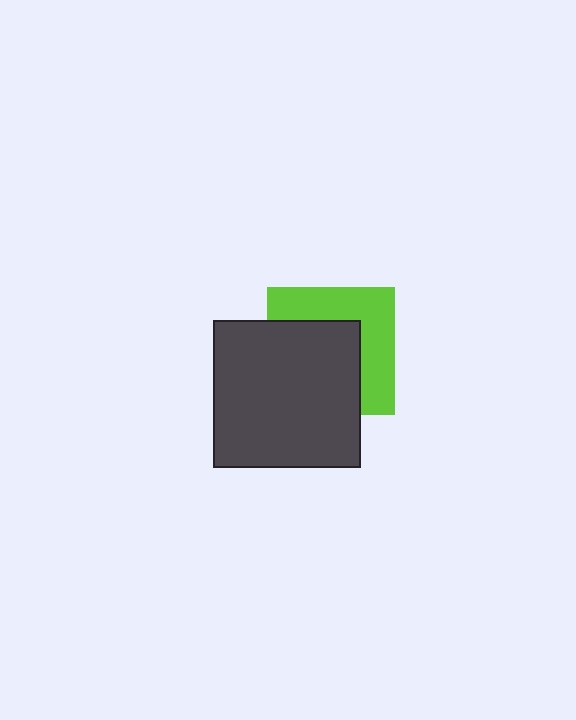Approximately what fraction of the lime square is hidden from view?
Roughly 55% of the lime square is hidden behind the dark gray square.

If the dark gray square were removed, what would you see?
You would see the complete lime square.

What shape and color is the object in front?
The object in front is a dark gray square.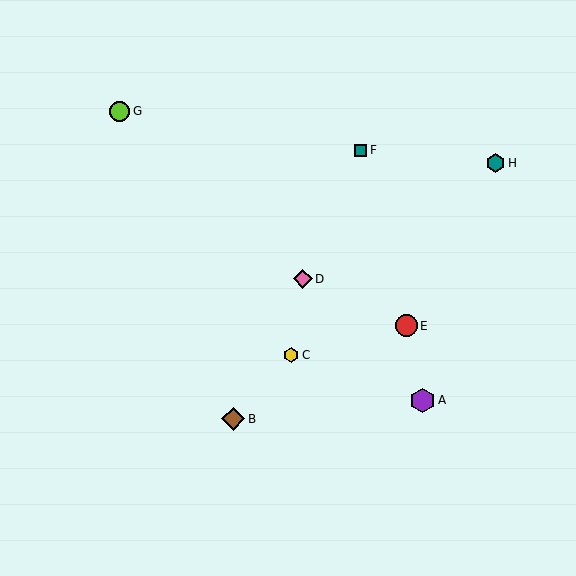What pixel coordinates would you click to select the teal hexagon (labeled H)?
Click at (496, 163) to select the teal hexagon H.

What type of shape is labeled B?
Shape B is a brown diamond.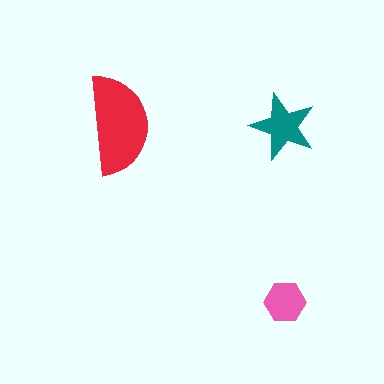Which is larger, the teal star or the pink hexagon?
The teal star.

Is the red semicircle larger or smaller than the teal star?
Larger.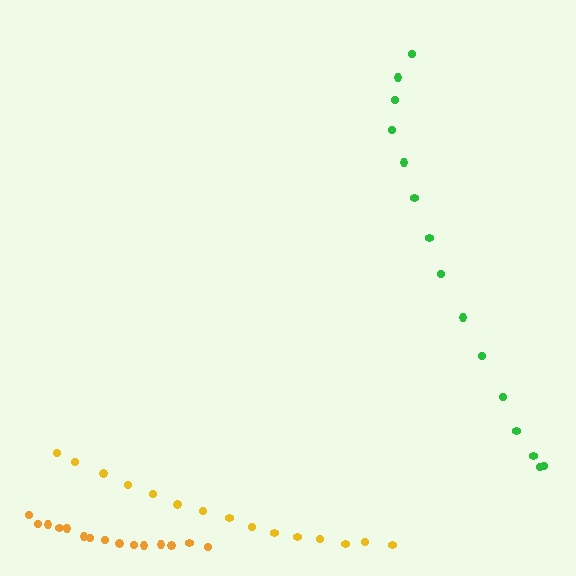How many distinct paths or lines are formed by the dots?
There are 3 distinct paths.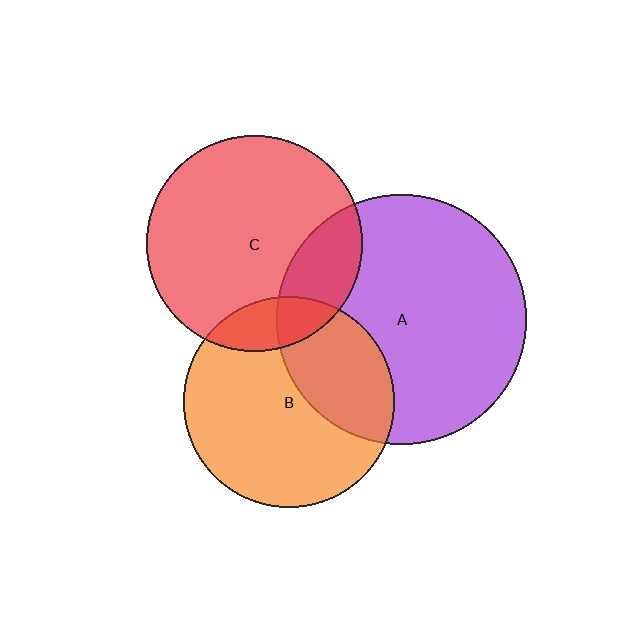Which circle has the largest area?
Circle A (purple).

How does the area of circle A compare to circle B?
Approximately 1.4 times.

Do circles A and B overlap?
Yes.